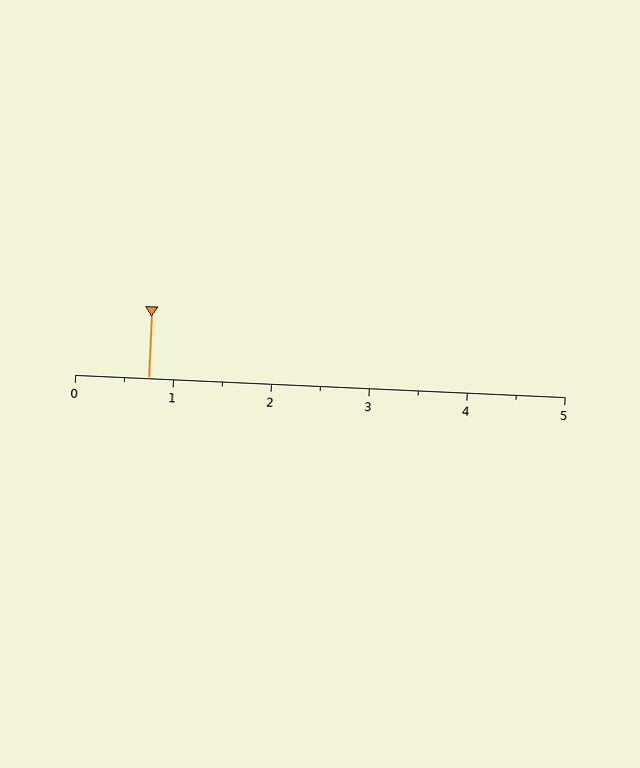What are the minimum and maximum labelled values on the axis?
The axis runs from 0 to 5.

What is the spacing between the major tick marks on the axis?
The major ticks are spaced 1 apart.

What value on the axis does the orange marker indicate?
The marker indicates approximately 0.8.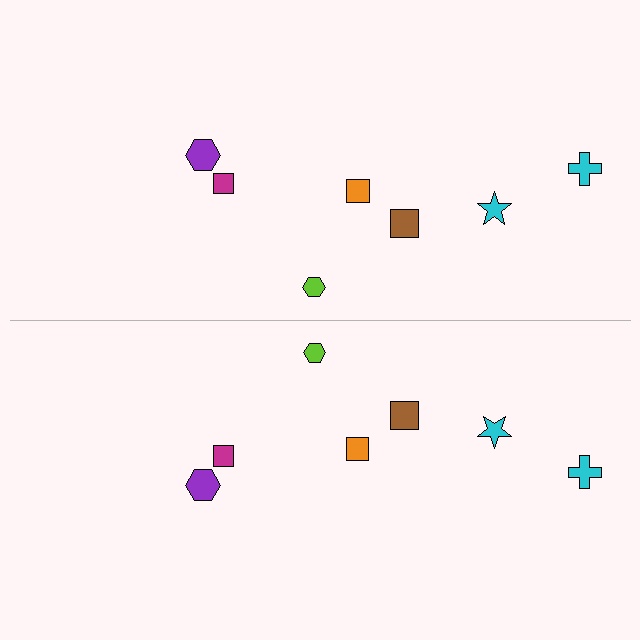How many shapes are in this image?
There are 14 shapes in this image.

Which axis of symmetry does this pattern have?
The pattern has a horizontal axis of symmetry running through the center of the image.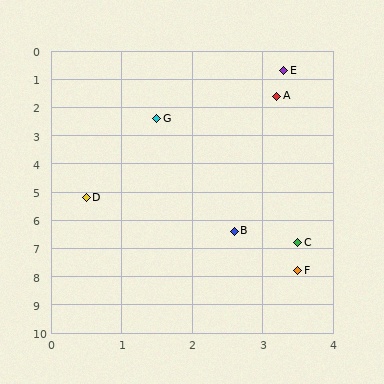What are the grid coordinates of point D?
Point D is at approximately (0.5, 5.2).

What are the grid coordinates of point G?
Point G is at approximately (1.5, 2.4).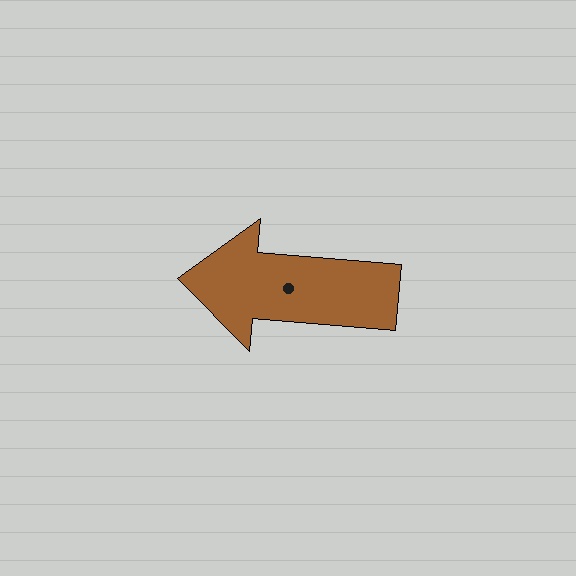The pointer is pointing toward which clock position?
Roughly 9 o'clock.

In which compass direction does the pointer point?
West.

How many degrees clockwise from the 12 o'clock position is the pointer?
Approximately 275 degrees.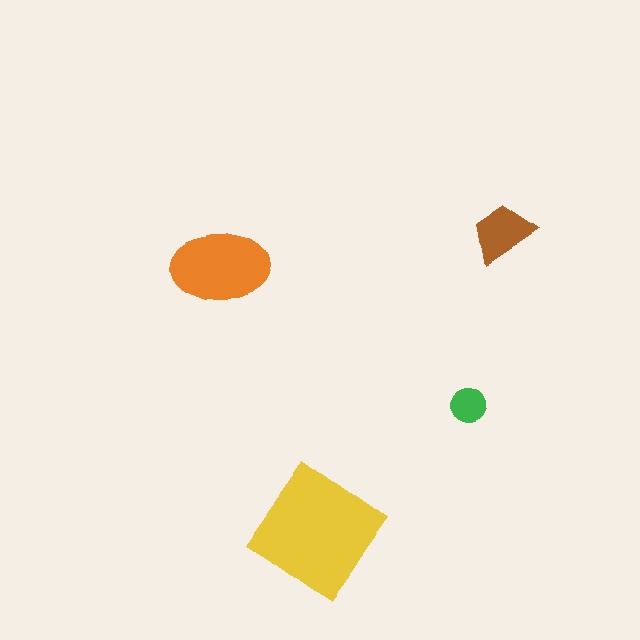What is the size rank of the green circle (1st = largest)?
4th.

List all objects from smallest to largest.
The green circle, the brown trapezoid, the orange ellipse, the yellow diamond.